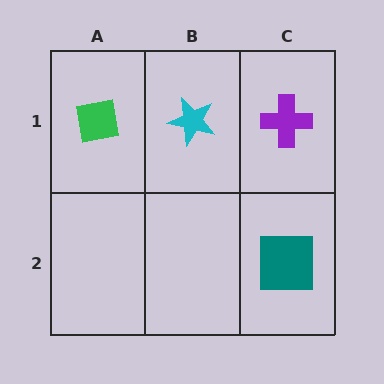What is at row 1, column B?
A cyan star.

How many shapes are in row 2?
1 shape.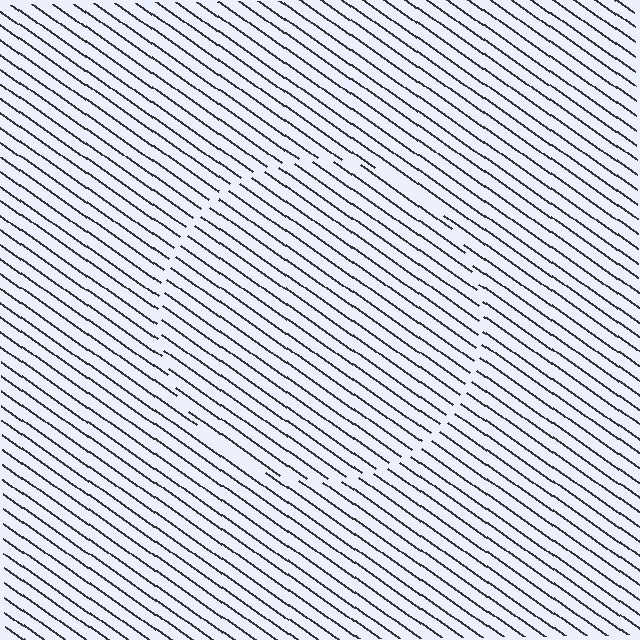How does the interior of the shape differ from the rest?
The interior of the shape contains the same grating, shifted by half a period — the contour is defined by the phase discontinuity where line-ends from the inner and outer gratings abut.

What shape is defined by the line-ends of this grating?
An illusory circle. The interior of the shape contains the same grating, shifted by half a period — the contour is defined by the phase discontinuity where line-ends from the inner and outer gratings abut.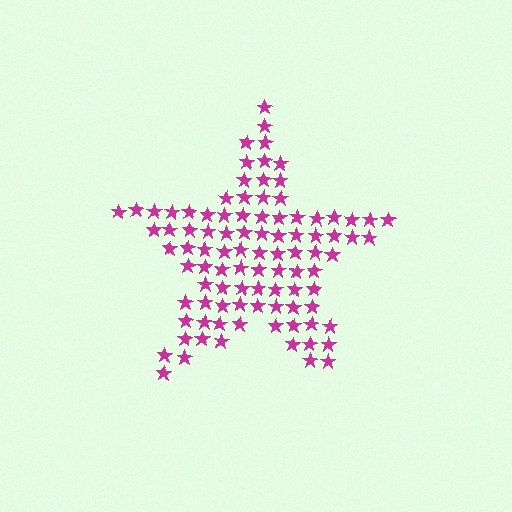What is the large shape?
The large shape is a star.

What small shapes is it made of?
It is made of small stars.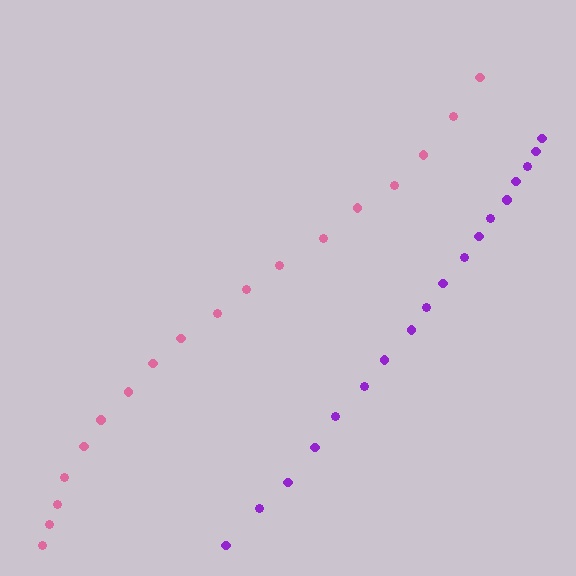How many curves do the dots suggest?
There are 2 distinct paths.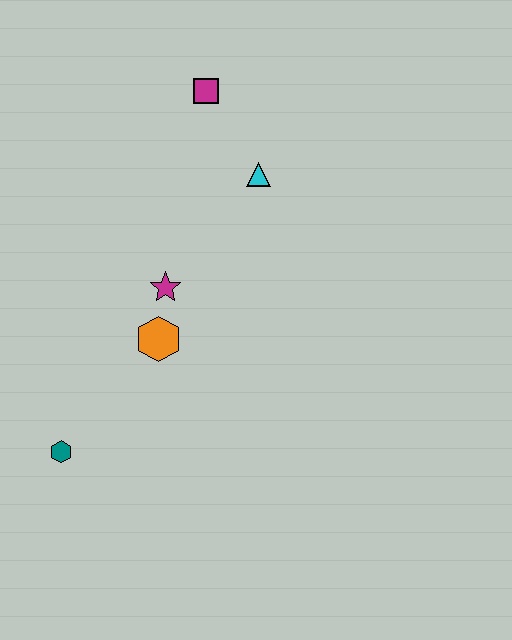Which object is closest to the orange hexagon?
The magenta star is closest to the orange hexagon.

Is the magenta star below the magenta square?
Yes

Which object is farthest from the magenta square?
The teal hexagon is farthest from the magenta square.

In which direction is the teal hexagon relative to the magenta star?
The teal hexagon is below the magenta star.